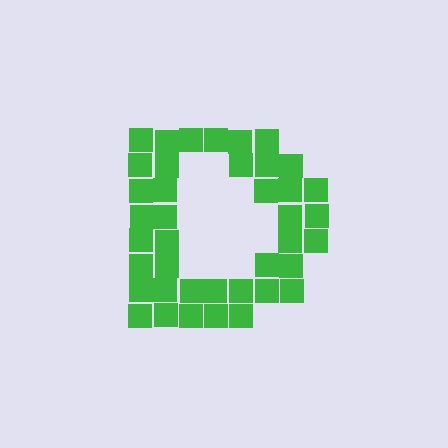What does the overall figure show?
The overall figure shows the letter D.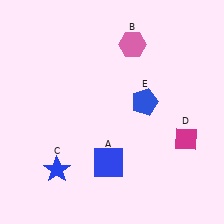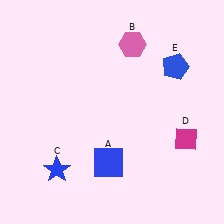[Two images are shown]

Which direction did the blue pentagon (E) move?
The blue pentagon (E) moved up.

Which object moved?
The blue pentagon (E) moved up.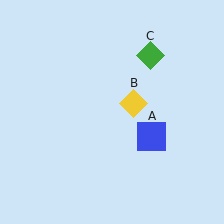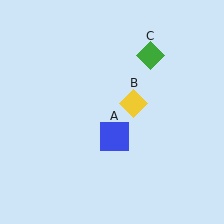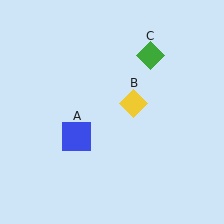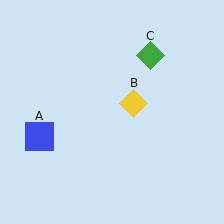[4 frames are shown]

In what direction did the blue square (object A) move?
The blue square (object A) moved left.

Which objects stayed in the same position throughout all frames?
Yellow diamond (object B) and green diamond (object C) remained stationary.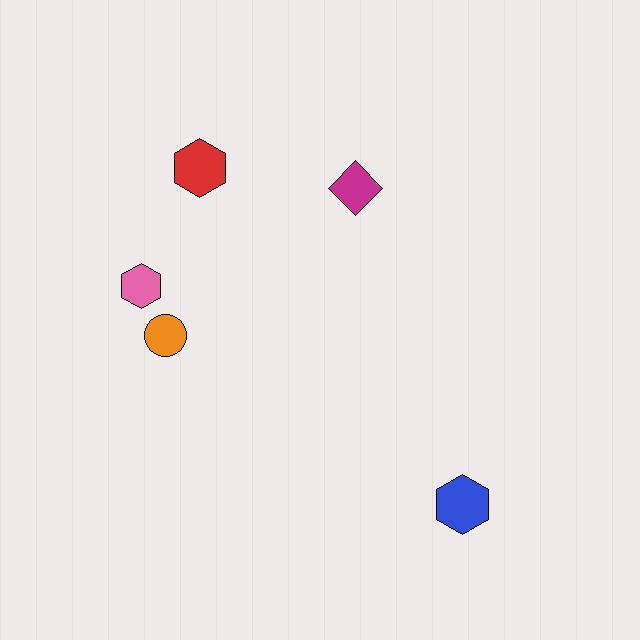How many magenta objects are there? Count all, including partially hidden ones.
There is 1 magenta object.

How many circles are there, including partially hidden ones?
There is 1 circle.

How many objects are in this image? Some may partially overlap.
There are 5 objects.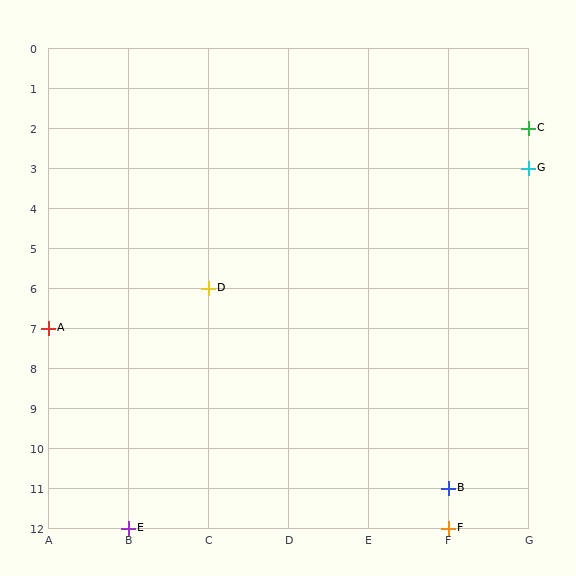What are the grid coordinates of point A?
Point A is at grid coordinates (A, 7).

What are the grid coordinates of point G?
Point G is at grid coordinates (G, 3).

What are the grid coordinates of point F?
Point F is at grid coordinates (F, 12).